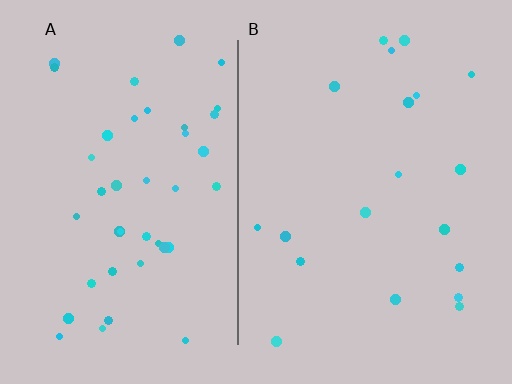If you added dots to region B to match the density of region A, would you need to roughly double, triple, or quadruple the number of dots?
Approximately double.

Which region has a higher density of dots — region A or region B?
A (the left).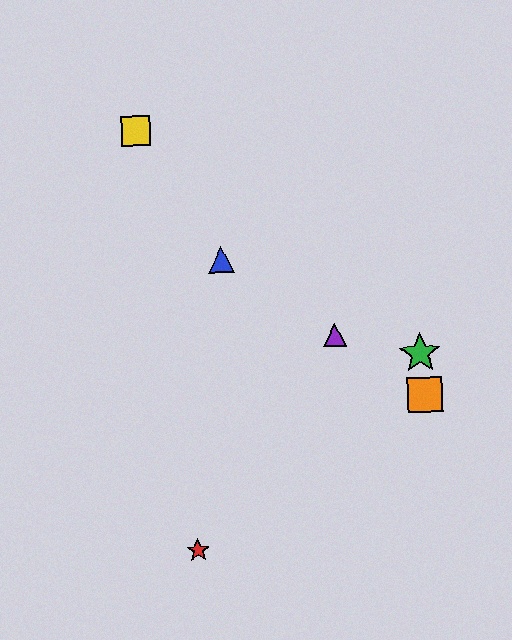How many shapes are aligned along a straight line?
3 shapes (the blue triangle, the purple triangle, the orange square) are aligned along a straight line.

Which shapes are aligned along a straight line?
The blue triangle, the purple triangle, the orange square are aligned along a straight line.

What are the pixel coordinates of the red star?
The red star is at (198, 550).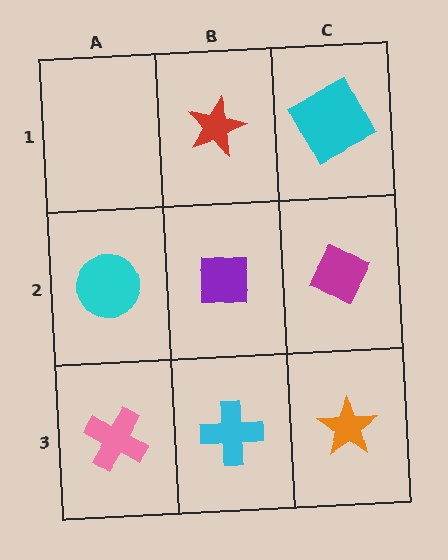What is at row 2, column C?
A magenta diamond.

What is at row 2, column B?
A purple square.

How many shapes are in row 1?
2 shapes.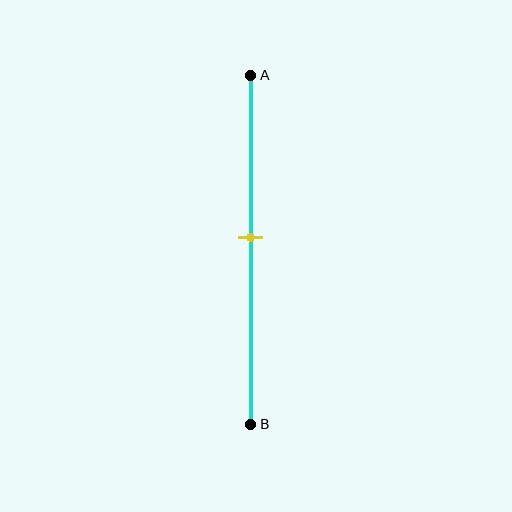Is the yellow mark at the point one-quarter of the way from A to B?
No, the mark is at about 45% from A, not at the 25% one-quarter point.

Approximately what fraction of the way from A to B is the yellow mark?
The yellow mark is approximately 45% of the way from A to B.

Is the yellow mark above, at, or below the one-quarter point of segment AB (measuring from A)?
The yellow mark is below the one-quarter point of segment AB.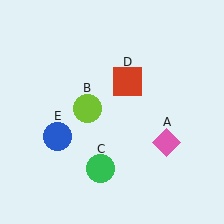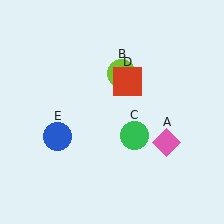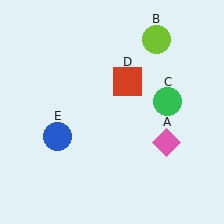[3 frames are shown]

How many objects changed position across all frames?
2 objects changed position: lime circle (object B), green circle (object C).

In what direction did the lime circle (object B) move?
The lime circle (object B) moved up and to the right.